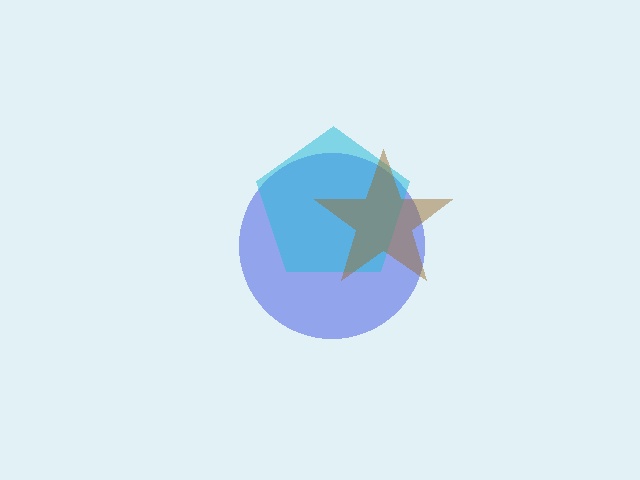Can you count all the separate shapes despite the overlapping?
Yes, there are 3 separate shapes.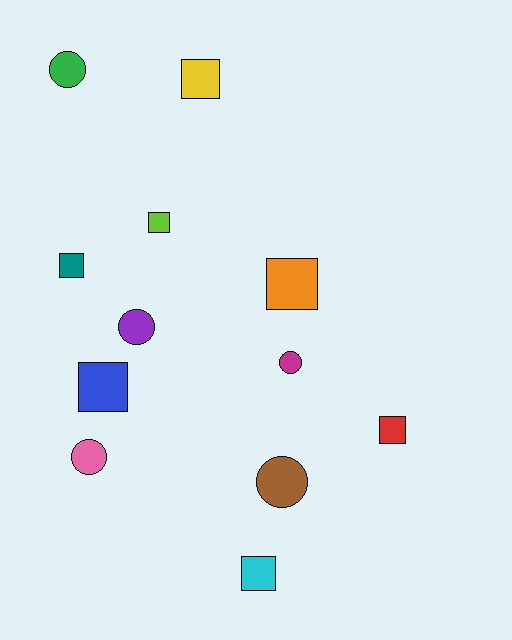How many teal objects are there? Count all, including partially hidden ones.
There is 1 teal object.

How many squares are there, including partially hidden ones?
There are 7 squares.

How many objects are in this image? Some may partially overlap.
There are 12 objects.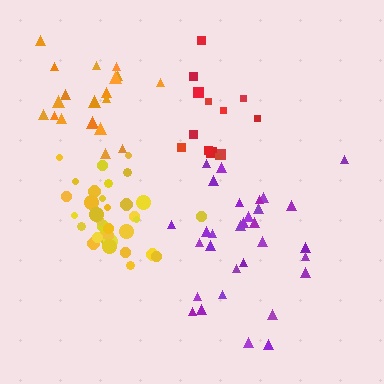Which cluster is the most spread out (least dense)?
Purple.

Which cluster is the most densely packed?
Yellow.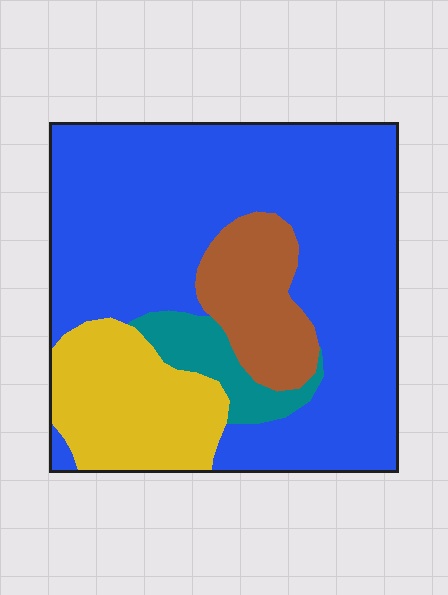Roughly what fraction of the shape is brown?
Brown takes up about one eighth (1/8) of the shape.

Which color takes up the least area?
Teal, at roughly 5%.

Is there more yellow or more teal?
Yellow.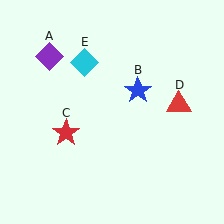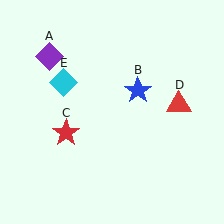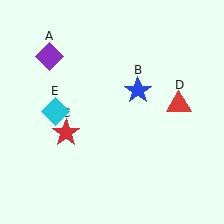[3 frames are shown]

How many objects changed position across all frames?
1 object changed position: cyan diamond (object E).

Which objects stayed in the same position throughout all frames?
Purple diamond (object A) and blue star (object B) and red star (object C) and red triangle (object D) remained stationary.